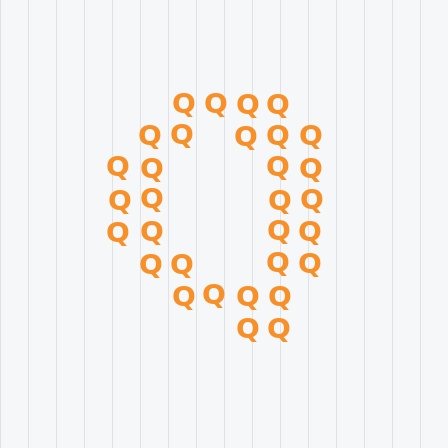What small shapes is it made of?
It is made of small letter Q's.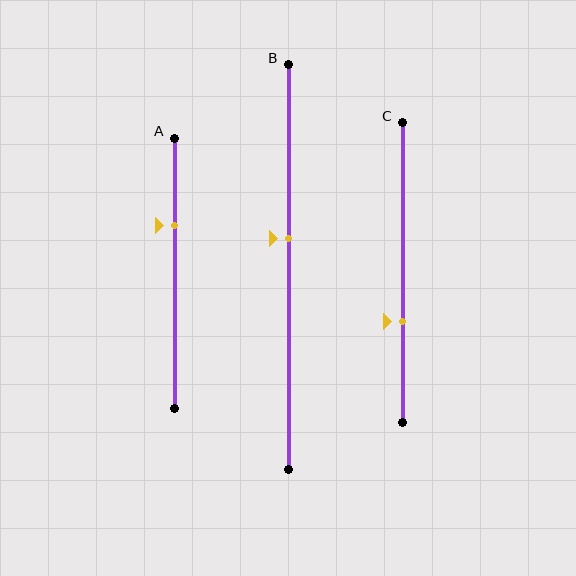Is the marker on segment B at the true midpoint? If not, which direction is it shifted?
No, the marker on segment B is shifted upward by about 7% of the segment length.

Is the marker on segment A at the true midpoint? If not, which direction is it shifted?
No, the marker on segment A is shifted upward by about 18% of the segment length.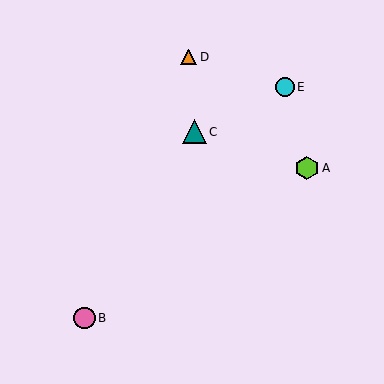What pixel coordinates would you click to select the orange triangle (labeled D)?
Click at (189, 57) to select the orange triangle D.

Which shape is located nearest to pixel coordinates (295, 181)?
The lime hexagon (labeled A) at (307, 168) is nearest to that location.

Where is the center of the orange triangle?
The center of the orange triangle is at (189, 57).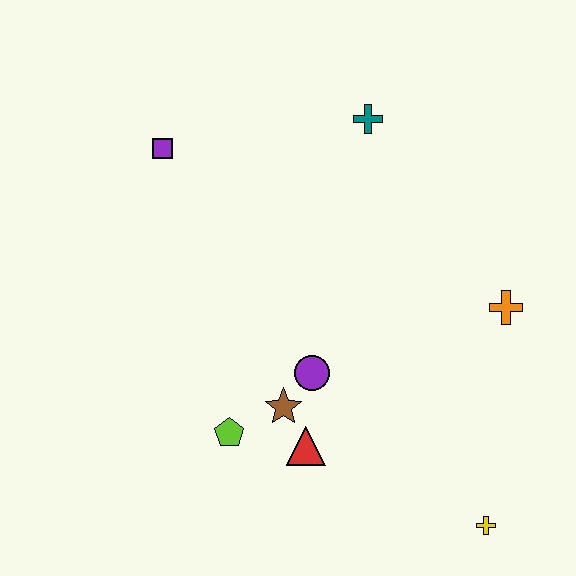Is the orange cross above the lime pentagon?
Yes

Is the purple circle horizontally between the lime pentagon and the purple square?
No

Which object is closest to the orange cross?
The purple circle is closest to the orange cross.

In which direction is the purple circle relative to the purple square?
The purple circle is below the purple square.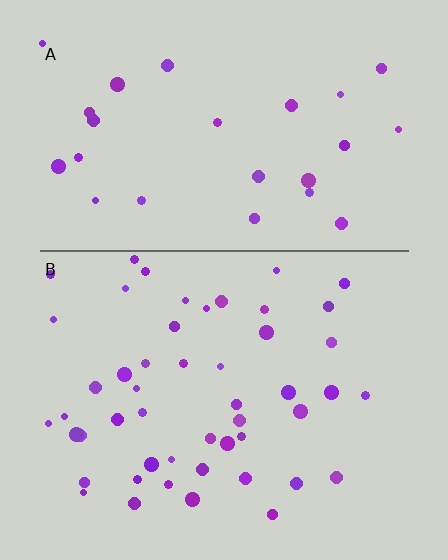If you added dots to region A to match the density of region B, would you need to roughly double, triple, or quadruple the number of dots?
Approximately double.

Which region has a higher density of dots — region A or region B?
B (the bottom).